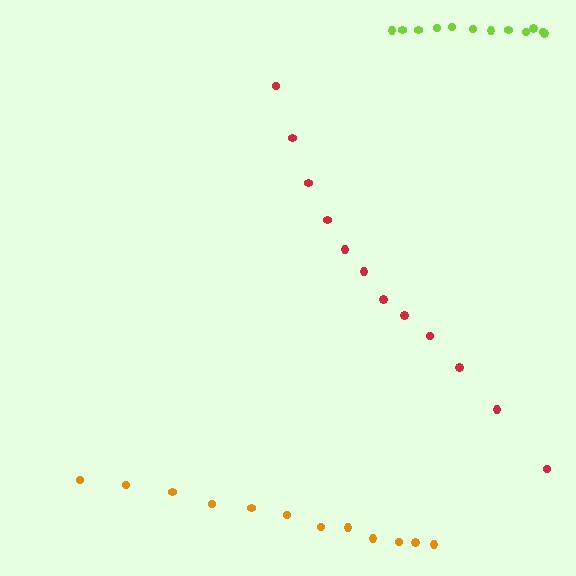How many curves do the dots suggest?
There are 3 distinct paths.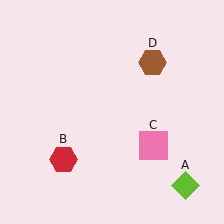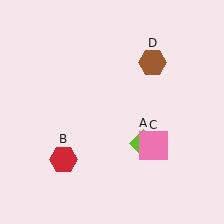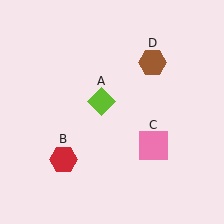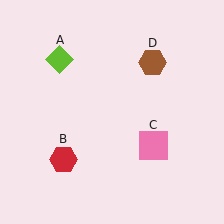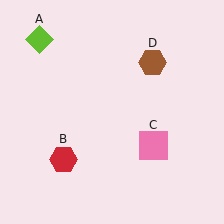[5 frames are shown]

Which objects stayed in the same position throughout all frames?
Red hexagon (object B) and pink square (object C) and brown hexagon (object D) remained stationary.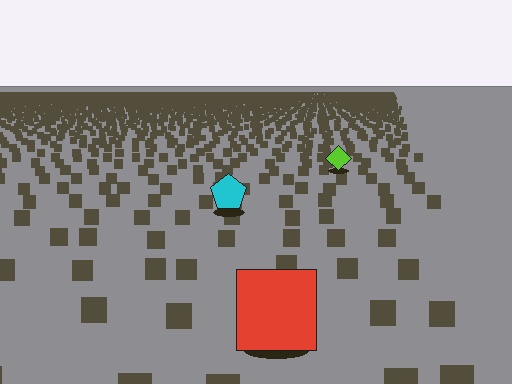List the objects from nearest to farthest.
From nearest to farthest: the red square, the cyan pentagon, the lime diamond.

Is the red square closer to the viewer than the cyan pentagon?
Yes. The red square is closer — you can tell from the texture gradient: the ground texture is coarser near it.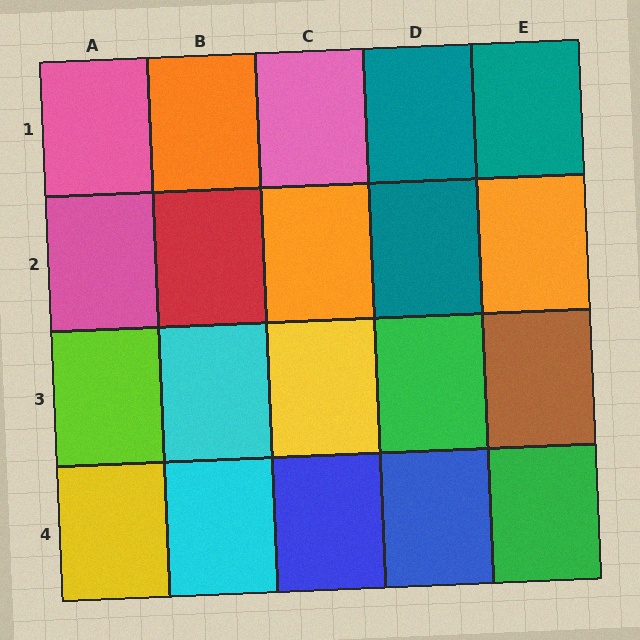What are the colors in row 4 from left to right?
Yellow, cyan, blue, blue, green.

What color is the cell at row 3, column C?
Yellow.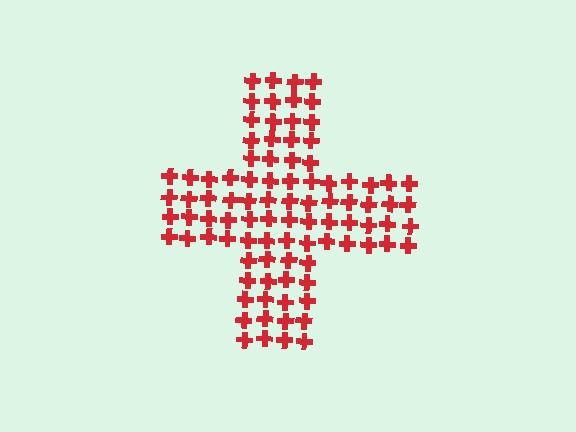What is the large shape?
The large shape is a cross.